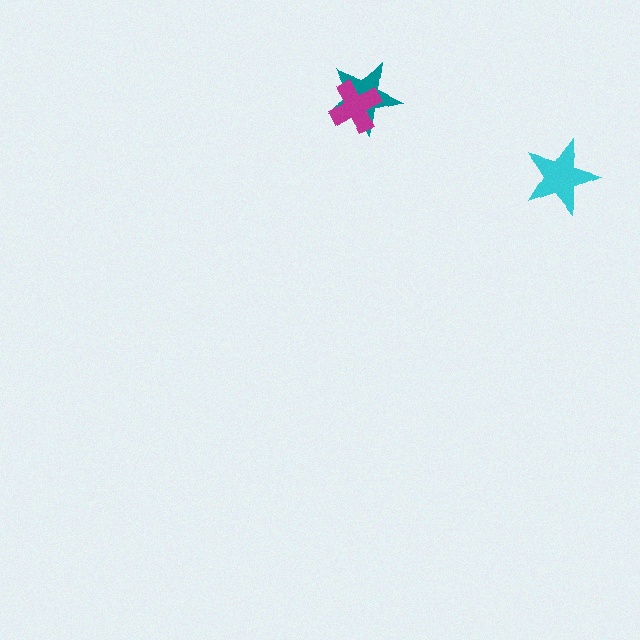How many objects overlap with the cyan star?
0 objects overlap with the cyan star.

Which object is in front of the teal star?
The magenta cross is in front of the teal star.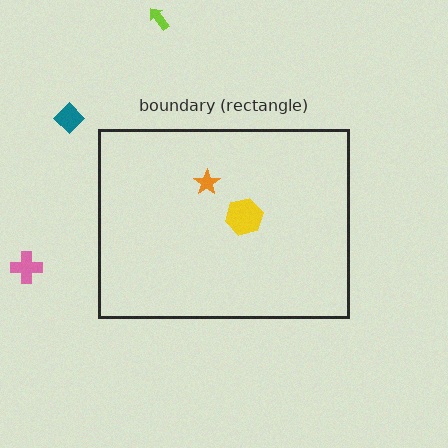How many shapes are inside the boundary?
2 inside, 3 outside.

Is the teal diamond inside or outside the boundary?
Outside.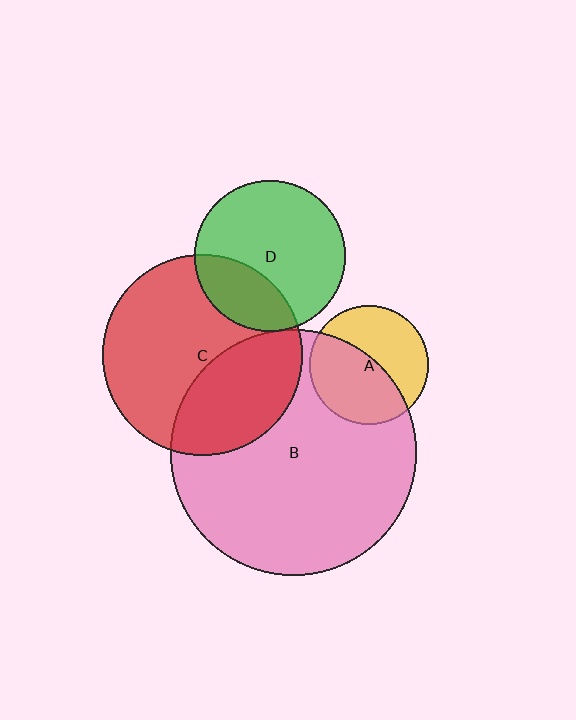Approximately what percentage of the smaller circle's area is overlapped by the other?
Approximately 25%.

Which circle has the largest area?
Circle B (pink).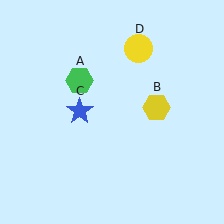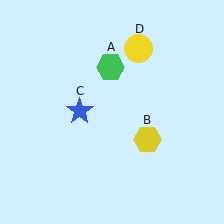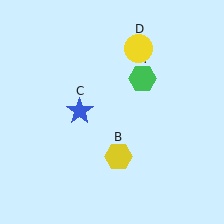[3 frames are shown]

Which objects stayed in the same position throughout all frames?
Blue star (object C) and yellow circle (object D) remained stationary.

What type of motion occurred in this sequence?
The green hexagon (object A), yellow hexagon (object B) rotated clockwise around the center of the scene.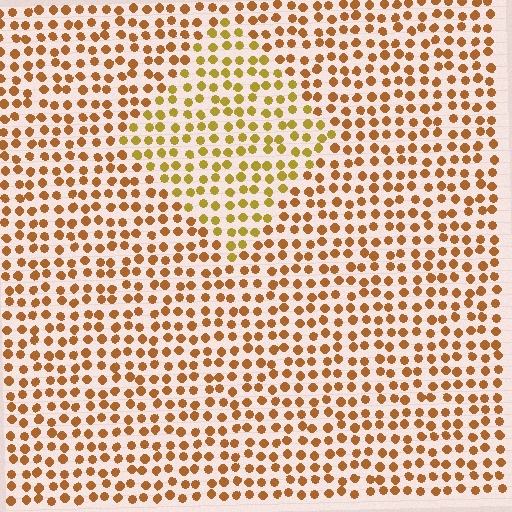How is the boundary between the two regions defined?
The boundary is defined purely by a slight shift in hue (about 25 degrees). Spacing, size, and orientation are identical on both sides.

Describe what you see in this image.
The image is filled with small brown elements in a uniform arrangement. A diamond-shaped region is visible where the elements are tinted to a slightly different hue, forming a subtle color boundary.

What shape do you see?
I see a diamond.